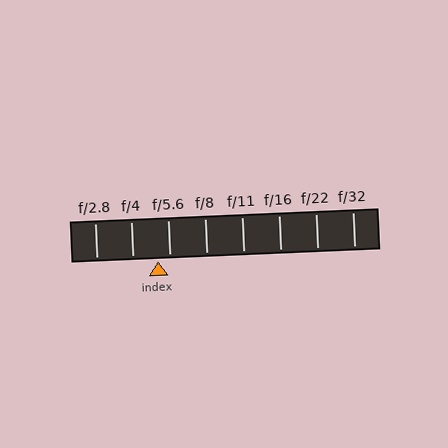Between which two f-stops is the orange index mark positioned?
The index mark is between f/4 and f/5.6.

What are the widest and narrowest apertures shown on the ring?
The widest aperture shown is f/2.8 and the narrowest is f/32.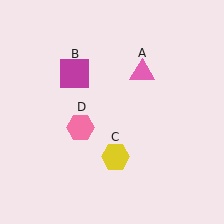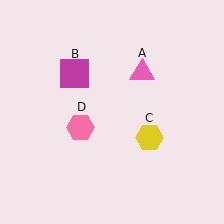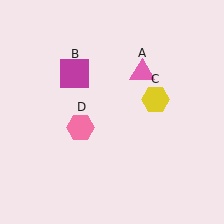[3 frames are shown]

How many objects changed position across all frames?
1 object changed position: yellow hexagon (object C).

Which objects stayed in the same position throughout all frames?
Pink triangle (object A) and magenta square (object B) and pink hexagon (object D) remained stationary.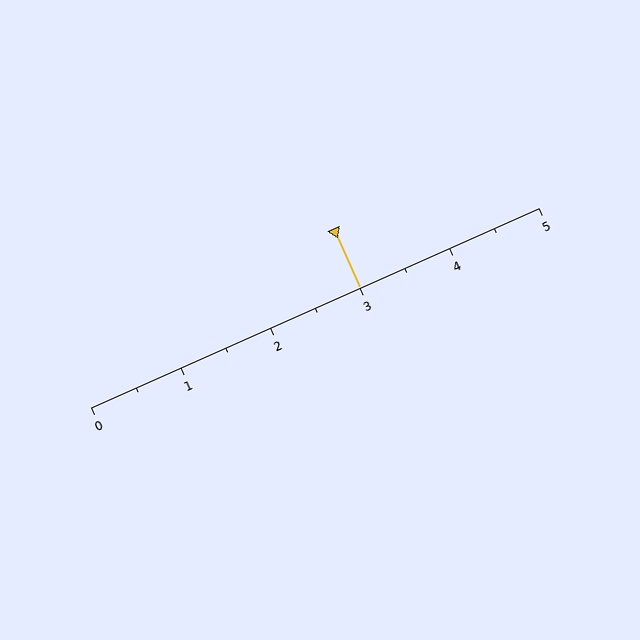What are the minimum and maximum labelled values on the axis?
The axis runs from 0 to 5.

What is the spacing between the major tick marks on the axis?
The major ticks are spaced 1 apart.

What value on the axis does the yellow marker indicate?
The marker indicates approximately 3.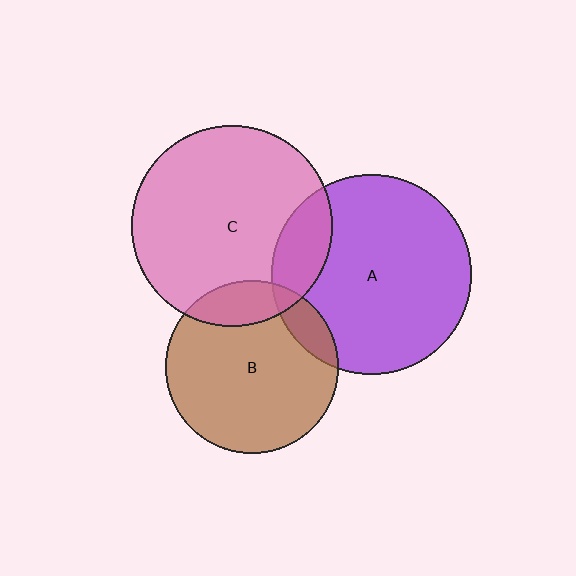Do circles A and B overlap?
Yes.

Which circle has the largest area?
Circle C (pink).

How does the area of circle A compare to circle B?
Approximately 1.3 times.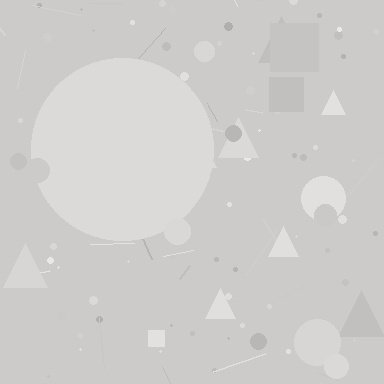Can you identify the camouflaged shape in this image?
The camouflaged shape is a circle.